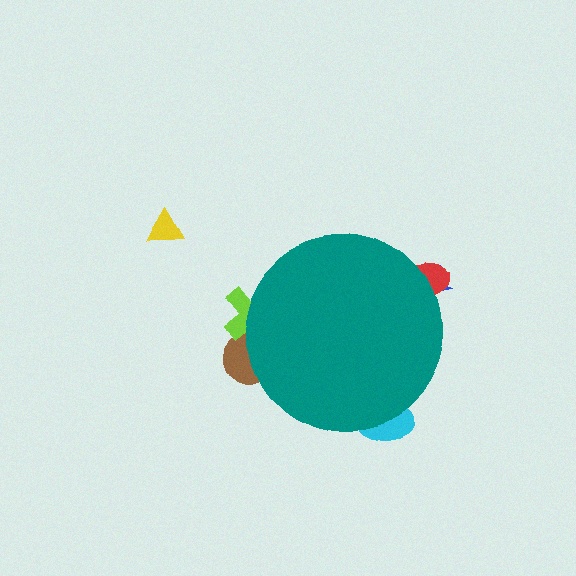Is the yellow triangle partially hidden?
No, the yellow triangle is fully visible.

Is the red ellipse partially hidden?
Yes, the red ellipse is partially hidden behind the teal circle.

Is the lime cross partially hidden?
Yes, the lime cross is partially hidden behind the teal circle.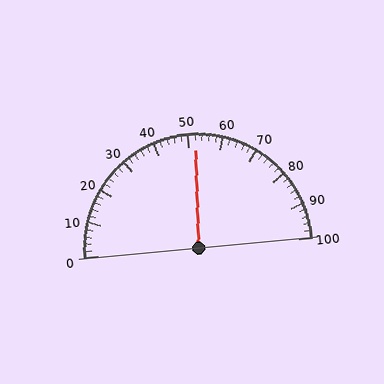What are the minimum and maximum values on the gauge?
The gauge ranges from 0 to 100.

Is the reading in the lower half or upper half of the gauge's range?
The reading is in the upper half of the range (0 to 100).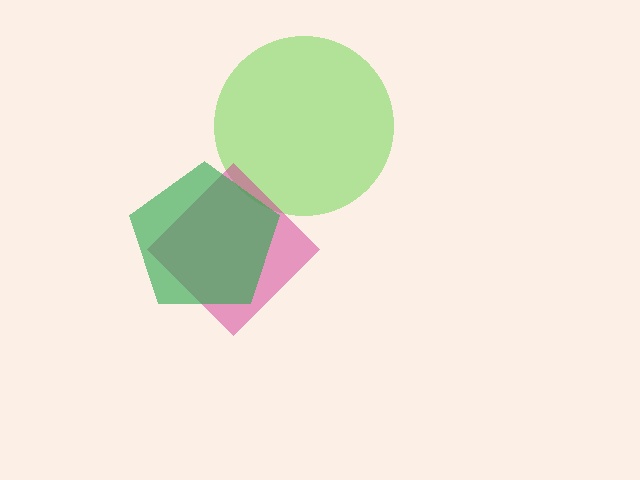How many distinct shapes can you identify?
There are 3 distinct shapes: a lime circle, a magenta diamond, a green pentagon.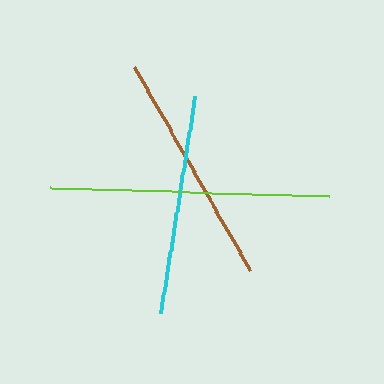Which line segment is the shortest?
The cyan line is the shortest at approximately 220 pixels.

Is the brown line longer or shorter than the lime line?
The lime line is longer than the brown line.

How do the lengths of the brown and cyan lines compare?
The brown and cyan lines are approximately the same length.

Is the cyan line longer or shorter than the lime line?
The lime line is longer than the cyan line.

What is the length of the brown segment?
The brown segment is approximately 234 pixels long.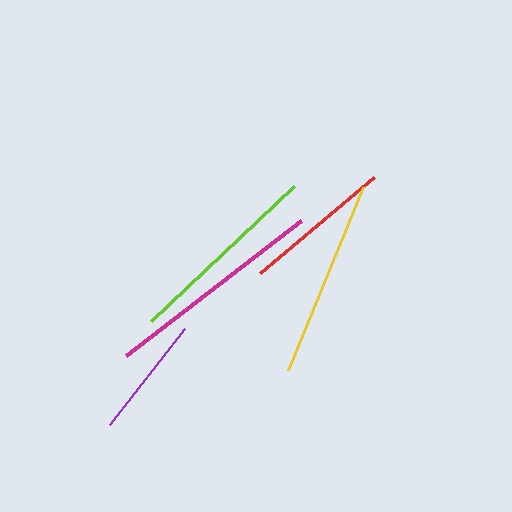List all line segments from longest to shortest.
From longest to shortest: magenta, yellow, lime, red, purple.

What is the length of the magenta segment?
The magenta segment is approximately 222 pixels long.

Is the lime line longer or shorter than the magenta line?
The magenta line is longer than the lime line.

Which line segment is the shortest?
The purple line is the shortest at approximately 121 pixels.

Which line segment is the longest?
The magenta line is the longest at approximately 222 pixels.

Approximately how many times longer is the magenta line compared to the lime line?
The magenta line is approximately 1.1 times the length of the lime line.